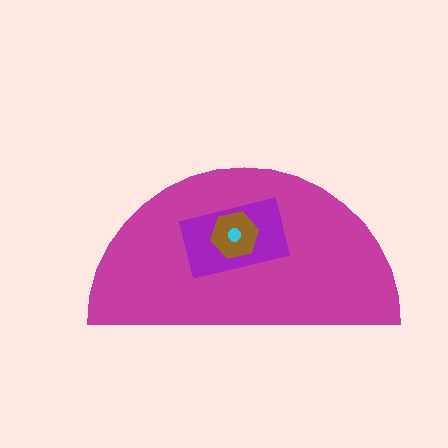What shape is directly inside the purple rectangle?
The brown hexagon.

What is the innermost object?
The cyan circle.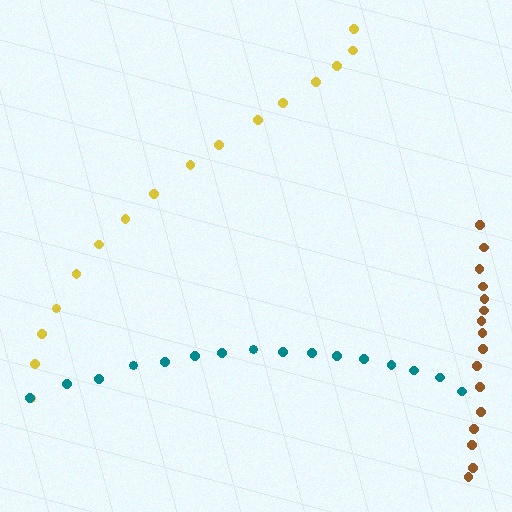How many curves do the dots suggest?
There are 3 distinct paths.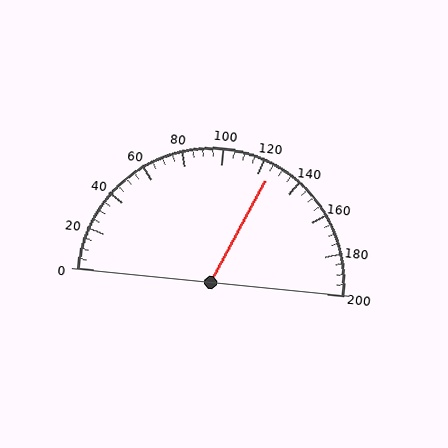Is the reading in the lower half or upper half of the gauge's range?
The reading is in the upper half of the range (0 to 200).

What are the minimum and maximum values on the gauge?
The gauge ranges from 0 to 200.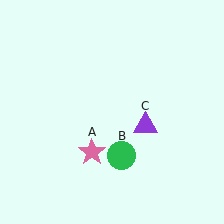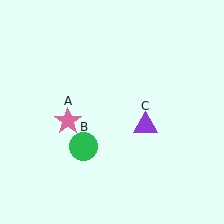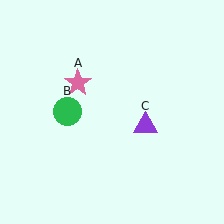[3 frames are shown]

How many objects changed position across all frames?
2 objects changed position: pink star (object A), green circle (object B).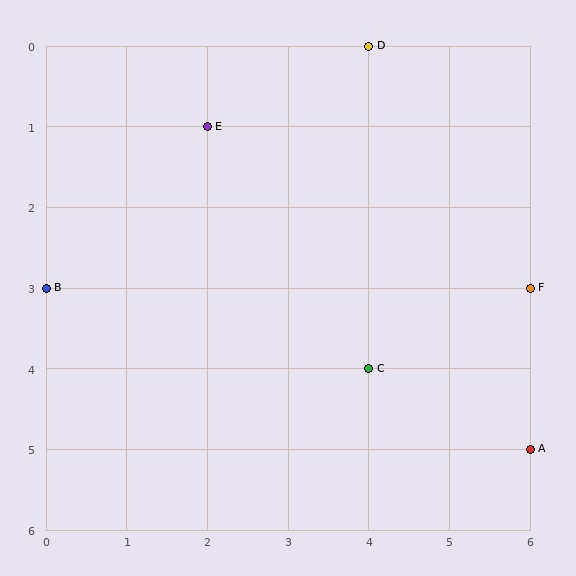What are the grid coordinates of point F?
Point F is at grid coordinates (6, 3).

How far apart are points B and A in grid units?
Points B and A are 6 columns and 2 rows apart (about 6.3 grid units diagonally).